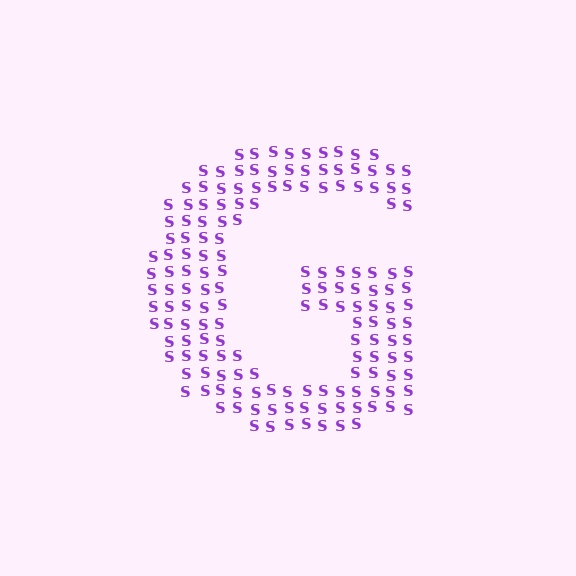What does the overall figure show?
The overall figure shows the letter G.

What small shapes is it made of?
It is made of small letter S's.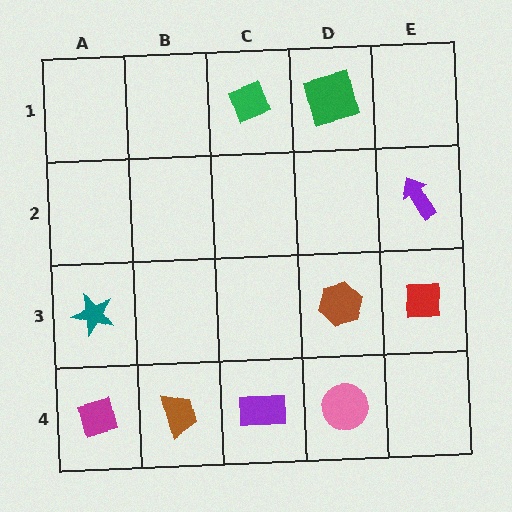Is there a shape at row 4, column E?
No, that cell is empty.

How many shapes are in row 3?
3 shapes.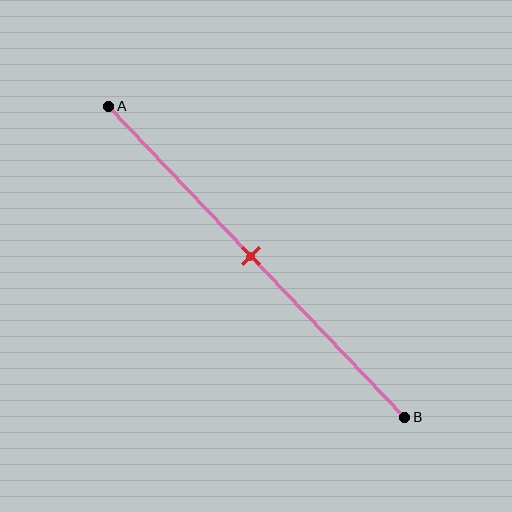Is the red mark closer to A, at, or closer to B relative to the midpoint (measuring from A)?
The red mark is approximately at the midpoint of segment AB.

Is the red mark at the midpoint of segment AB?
Yes, the mark is approximately at the midpoint.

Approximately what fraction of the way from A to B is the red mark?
The red mark is approximately 50% of the way from A to B.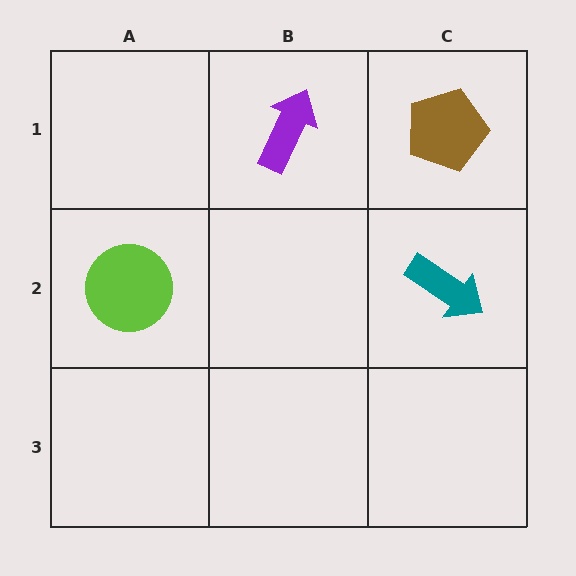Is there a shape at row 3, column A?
No, that cell is empty.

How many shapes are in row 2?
2 shapes.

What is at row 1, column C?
A brown pentagon.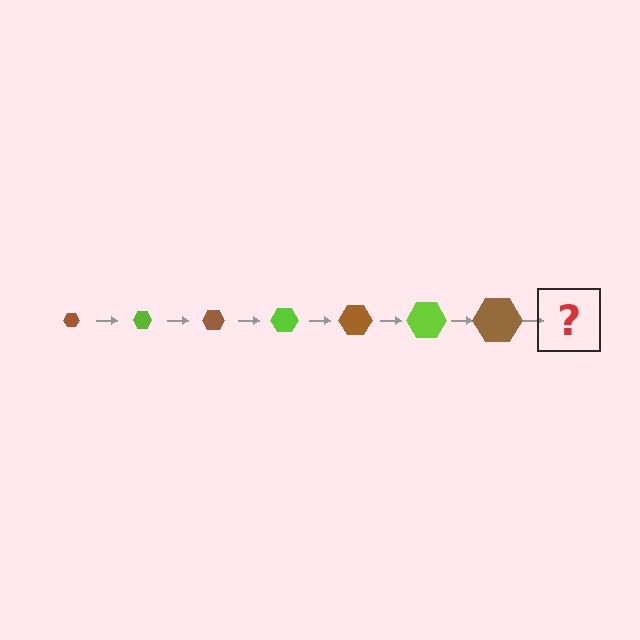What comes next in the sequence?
The next element should be a lime hexagon, larger than the previous one.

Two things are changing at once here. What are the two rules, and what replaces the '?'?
The two rules are that the hexagon grows larger each step and the color cycles through brown and lime. The '?' should be a lime hexagon, larger than the previous one.